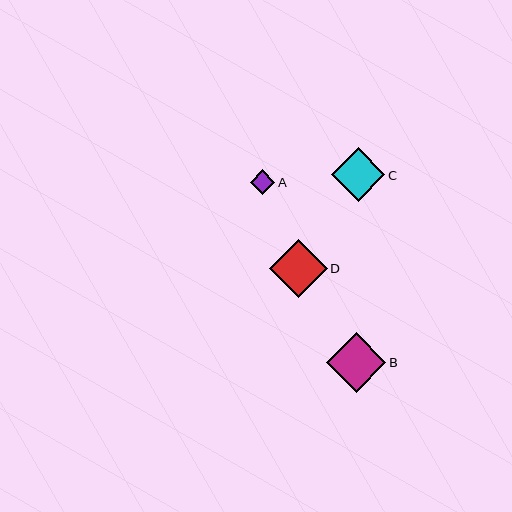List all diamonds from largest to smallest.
From largest to smallest: B, D, C, A.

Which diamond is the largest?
Diamond B is the largest with a size of approximately 59 pixels.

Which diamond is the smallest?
Diamond A is the smallest with a size of approximately 24 pixels.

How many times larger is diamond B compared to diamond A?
Diamond B is approximately 2.4 times the size of diamond A.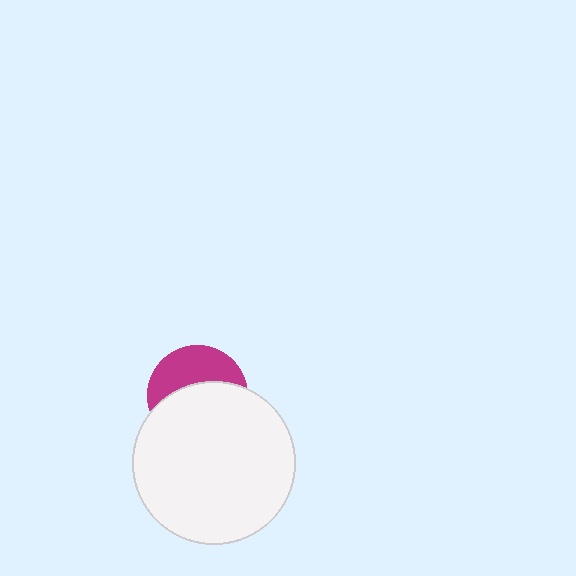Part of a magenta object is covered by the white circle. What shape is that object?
It is a circle.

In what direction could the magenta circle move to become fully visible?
The magenta circle could move up. That would shift it out from behind the white circle entirely.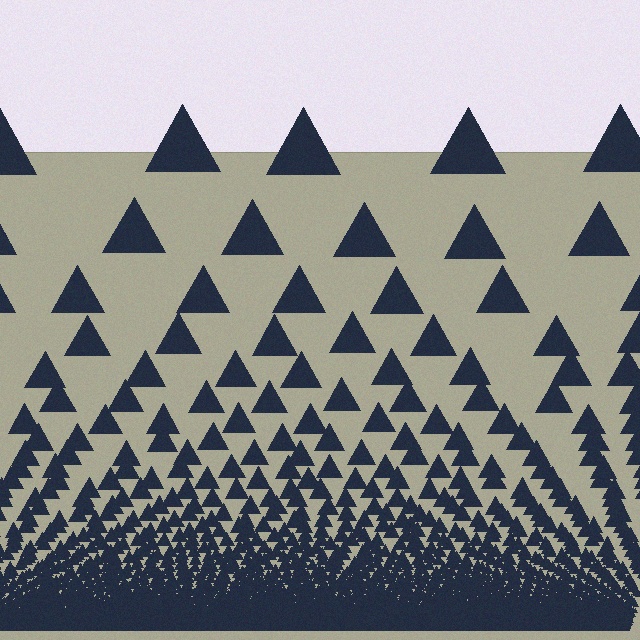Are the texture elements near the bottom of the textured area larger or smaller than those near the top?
Smaller. The gradient is inverted — elements near the bottom are smaller and denser.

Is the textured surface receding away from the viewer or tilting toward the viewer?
The surface appears to tilt toward the viewer. Texture elements get larger and sparser toward the top.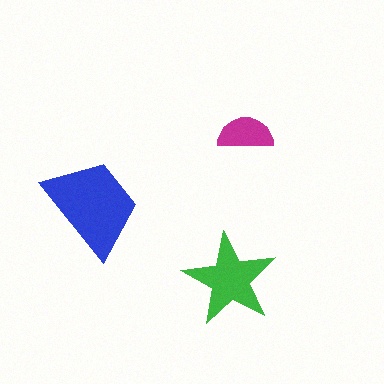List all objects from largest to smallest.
The blue trapezoid, the green star, the magenta semicircle.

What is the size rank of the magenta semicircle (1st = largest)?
3rd.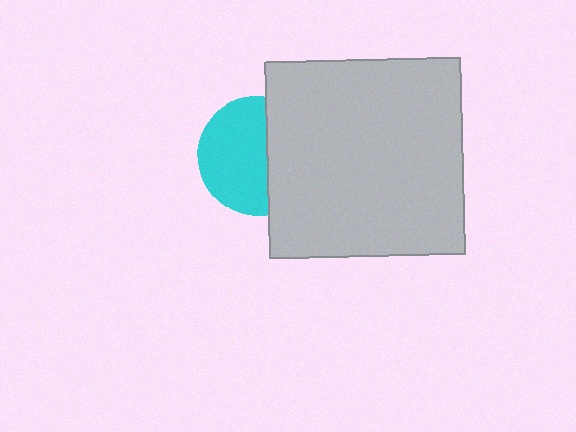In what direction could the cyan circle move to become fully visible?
The cyan circle could move left. That would shift it out from behind the light gray square entirely.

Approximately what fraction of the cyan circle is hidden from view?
Roughly 42% of the cyan circle is hidden behind the light gray square.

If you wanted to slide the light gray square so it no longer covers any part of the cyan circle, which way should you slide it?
Slide it right — that is the most direct way to separate the two shapes.